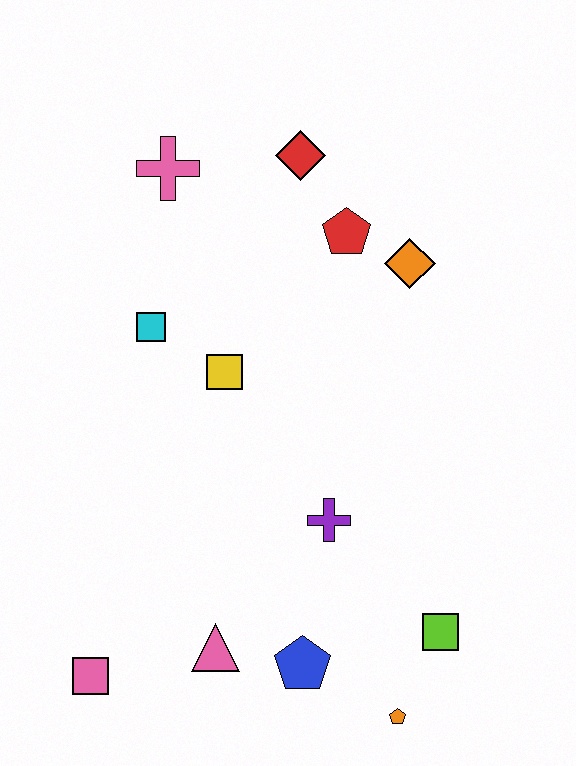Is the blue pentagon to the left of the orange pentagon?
Yes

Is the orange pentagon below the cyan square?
Yes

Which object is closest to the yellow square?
The cyan square is closest to the yellow square.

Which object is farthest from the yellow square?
The orange pentagon is farthest from the yellow square.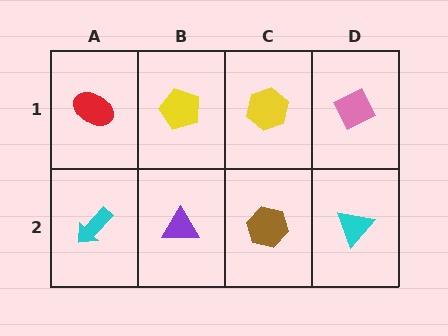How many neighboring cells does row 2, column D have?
2.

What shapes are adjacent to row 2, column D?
A pink diamond (row 1, column D), a brown hexagon (row 2, column C).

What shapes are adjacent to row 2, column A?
A red ellipse (row 1, column A), a purple triangle (row 2, column B).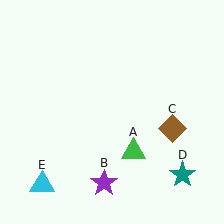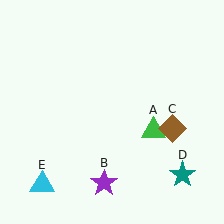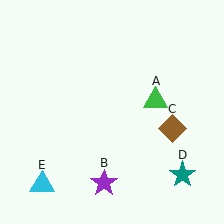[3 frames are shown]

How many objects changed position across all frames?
1 object changed position: green triangle (object A).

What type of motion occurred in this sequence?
The green triangle (object A) rotated counterclockwise around the center of the scene.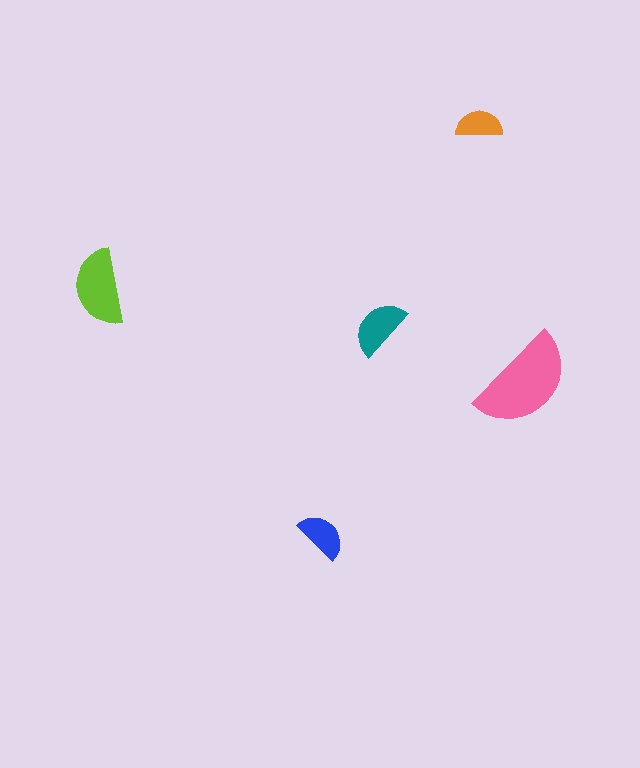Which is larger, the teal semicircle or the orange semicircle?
The teal one.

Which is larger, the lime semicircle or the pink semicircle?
The pink one.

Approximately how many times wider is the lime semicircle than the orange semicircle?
About 1.5 times wider.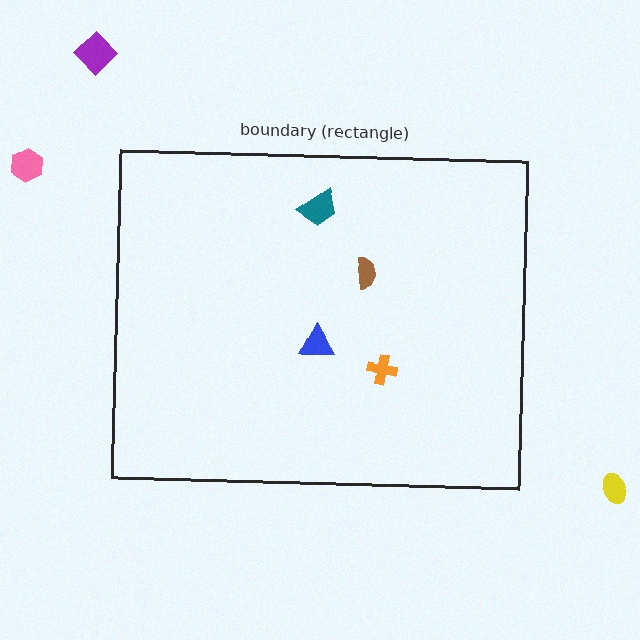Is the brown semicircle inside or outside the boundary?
Inside.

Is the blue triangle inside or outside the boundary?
Inside.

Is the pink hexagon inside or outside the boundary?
Outside.